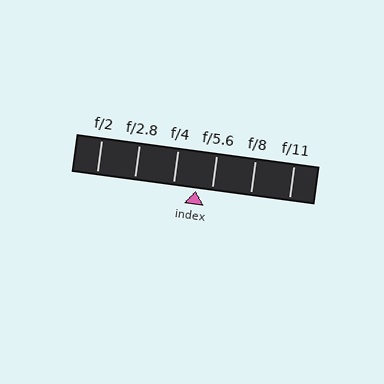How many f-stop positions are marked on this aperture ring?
There are 6 f-stop positions marked.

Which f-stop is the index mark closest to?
The index mark is closest to f/5.6.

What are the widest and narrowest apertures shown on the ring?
The widest aperture shown is f/2 and the narrowest is f/11.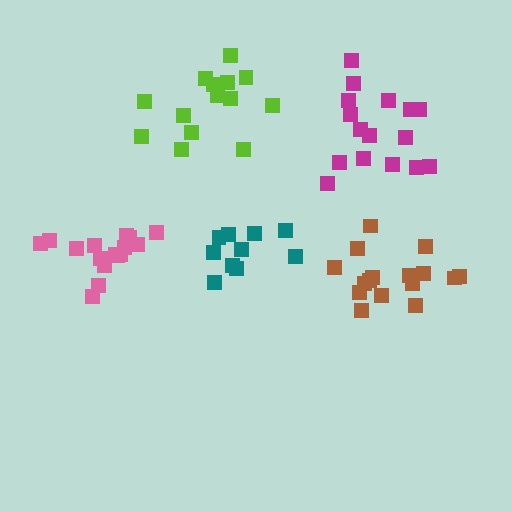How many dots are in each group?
Group 1: 16 dots, Group 2: 14 dots, Group 3: 10 dots, Group 4: 16 dots, Group 5: 16 dots (72 total).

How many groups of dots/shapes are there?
There are 5 groups.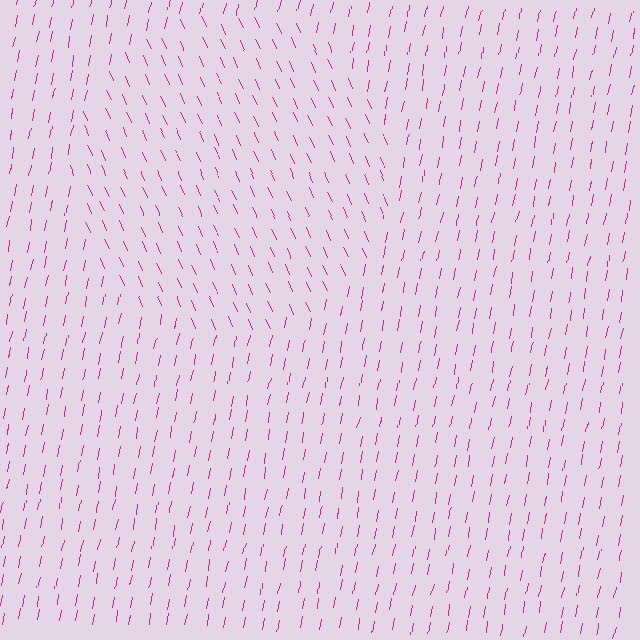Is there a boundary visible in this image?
Yes, there is a texture boundary formed by a change in line orientation.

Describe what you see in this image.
The image is filled with small magenta line segments. A circle region in the image has lines oriented differently from the surrounding lines, creating a visible texture boundary.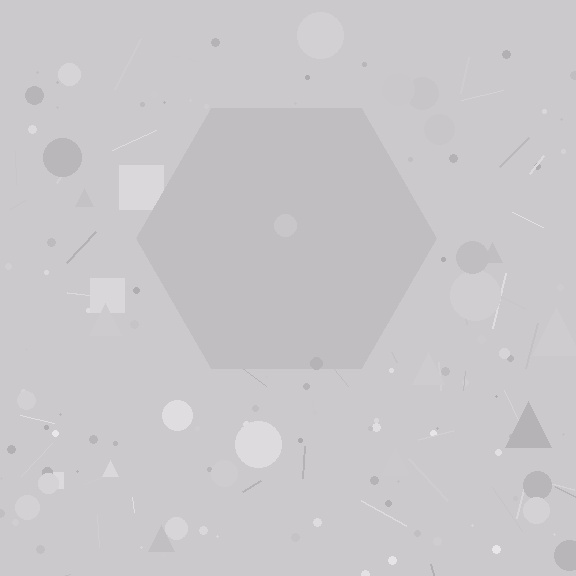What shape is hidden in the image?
A hexagon is hidden in the image.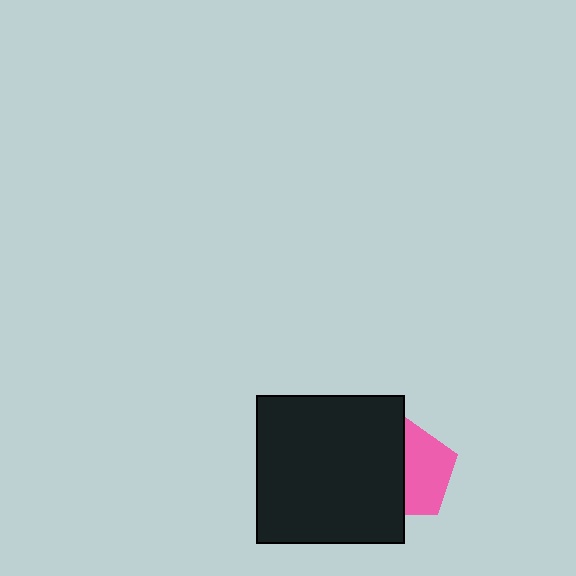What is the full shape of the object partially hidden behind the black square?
The partially hidden object is a pink pentagon.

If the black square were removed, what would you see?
You would see the complete pink pentagon.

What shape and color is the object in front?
The object in front is a black square.